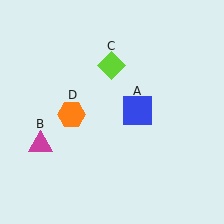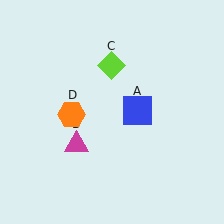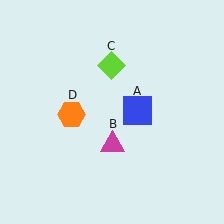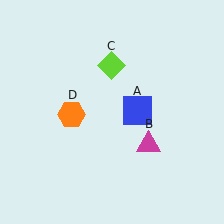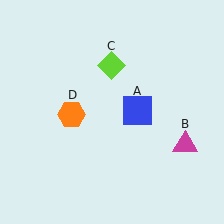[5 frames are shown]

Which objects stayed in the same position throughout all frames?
Blue square (object A) and lime diamond (object C) and orange hexagon (object D) remained stationary.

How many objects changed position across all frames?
1 object changed position: magenta triangle (object B).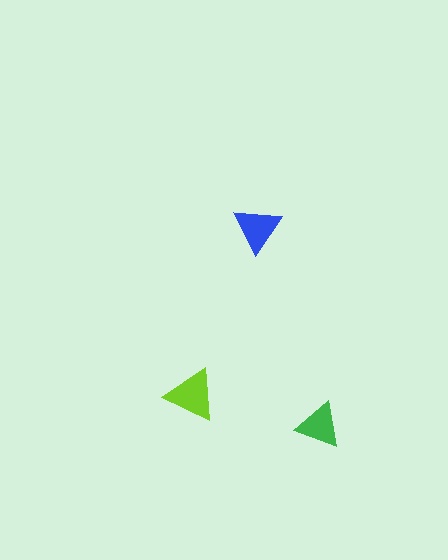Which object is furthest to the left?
The lime triangle is leftmost.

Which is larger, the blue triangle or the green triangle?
The blue one.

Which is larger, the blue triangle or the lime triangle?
The lime one.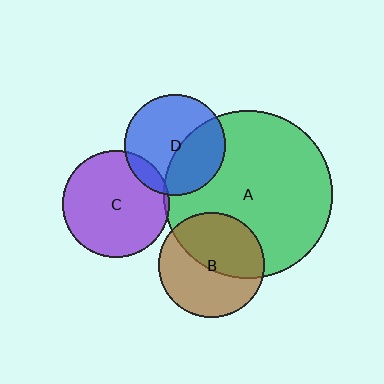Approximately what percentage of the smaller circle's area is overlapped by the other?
Approximately 50%.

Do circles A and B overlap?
Yes.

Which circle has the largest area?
Circle A (green).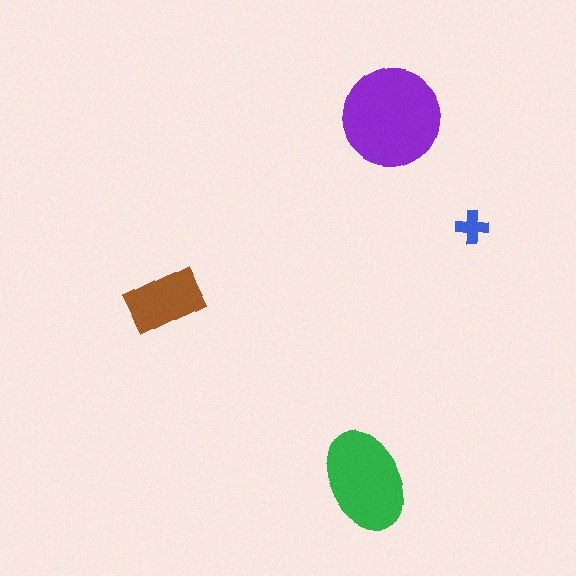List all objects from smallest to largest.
The blue cross, the brown rectangle, the green ellipse, the purple circle.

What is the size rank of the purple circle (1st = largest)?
1st.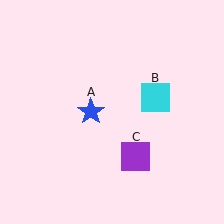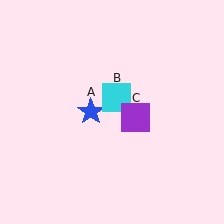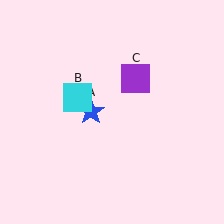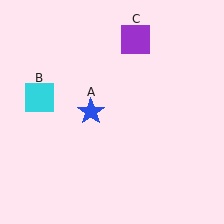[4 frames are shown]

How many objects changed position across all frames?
2 objects changed position: cyan square (object B), purple square (object C).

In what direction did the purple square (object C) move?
The purple square (object C) moved up.